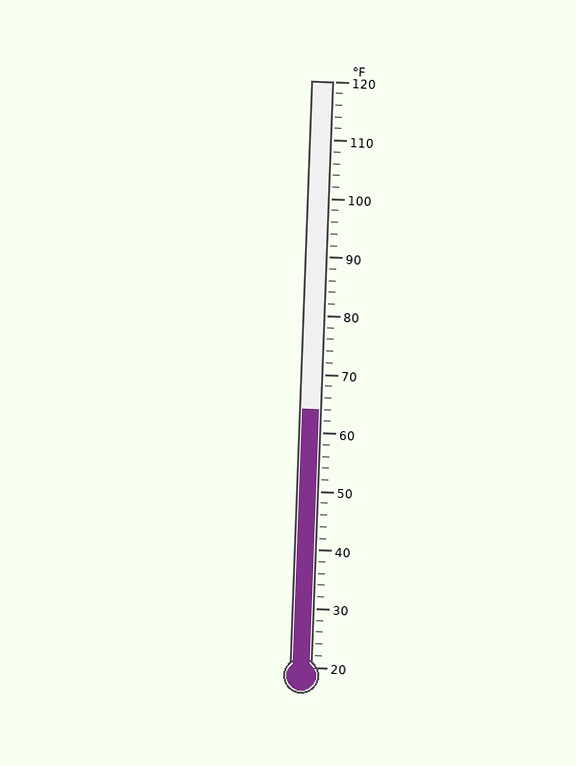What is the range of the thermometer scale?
The thermometer scale ranges from 20°F to 120°F.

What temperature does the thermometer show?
The thermometer shows approximately 64°F.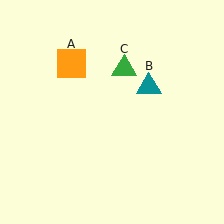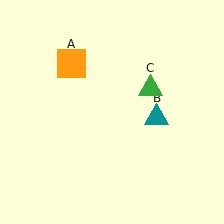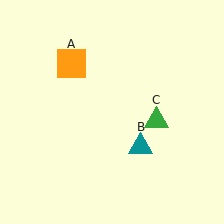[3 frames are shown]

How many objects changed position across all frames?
2 objects changed position: teal triangle (object B), green triangle (object C).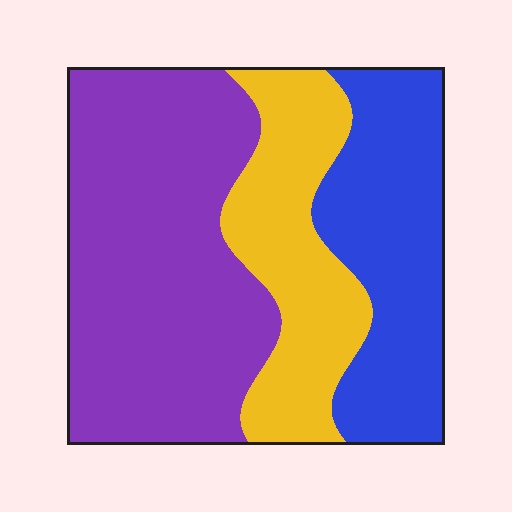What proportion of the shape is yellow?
Yellow takes up about one quarter (1/4) of the shape.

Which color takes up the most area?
Purple, at roughly 50%.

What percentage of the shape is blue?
Blue covers 27% of the shape.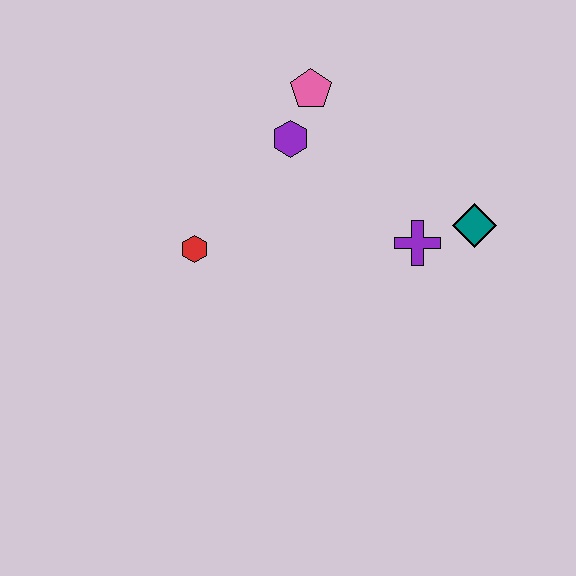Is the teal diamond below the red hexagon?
No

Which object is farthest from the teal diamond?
The red hexagon is farthest from the teal diamond.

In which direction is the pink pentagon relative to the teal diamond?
The pink pentagon is to the left of the teal diamond.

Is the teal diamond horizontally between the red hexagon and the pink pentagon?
No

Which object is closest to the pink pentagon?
The purple hexagon is closest to the pink pentagon.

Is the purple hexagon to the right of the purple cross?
No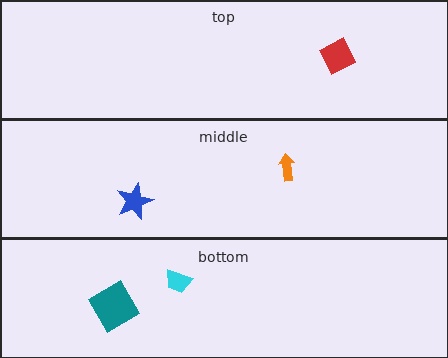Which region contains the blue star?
The middle region.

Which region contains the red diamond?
The top region.